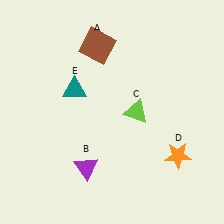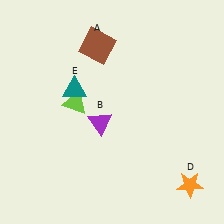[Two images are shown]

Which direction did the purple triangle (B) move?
The purple triangle (B) moved up.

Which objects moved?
The objects that moved are: the purple triangle (B), the lime triangle (C), the orange star (D).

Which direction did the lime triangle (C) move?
The lime triangle (C) moved left.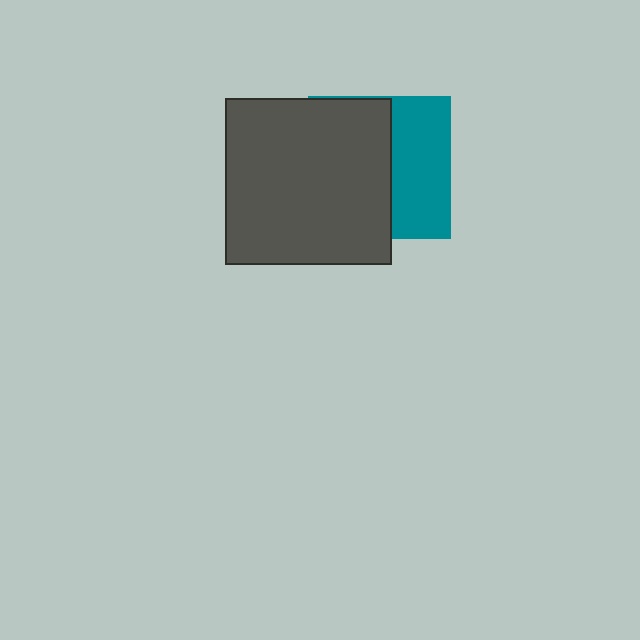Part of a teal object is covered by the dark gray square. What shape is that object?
It is a square.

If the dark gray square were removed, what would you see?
You would see the complete teal square.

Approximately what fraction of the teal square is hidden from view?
Roughly 58% of the teal square is hidden behind the dark gray square.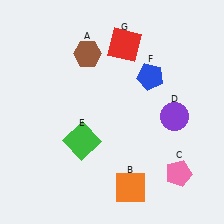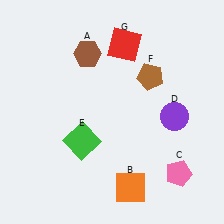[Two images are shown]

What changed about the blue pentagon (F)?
In Image 1, F is blue. In Image 2, it changed to brown.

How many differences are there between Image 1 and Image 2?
There is 1 difference between the two images.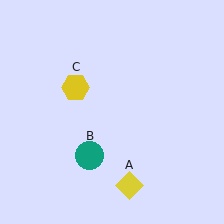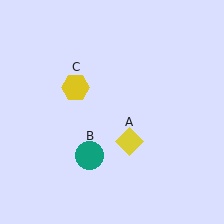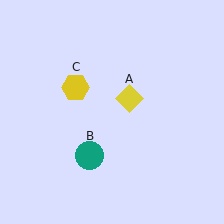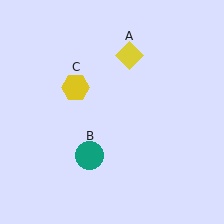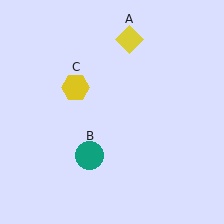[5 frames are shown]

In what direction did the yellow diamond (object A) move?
The yellow diamond (object A) moved up.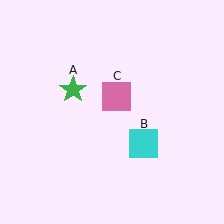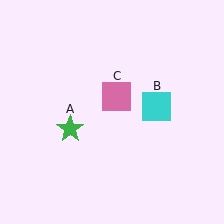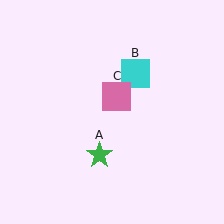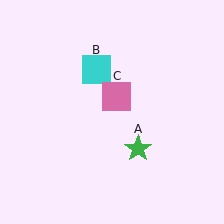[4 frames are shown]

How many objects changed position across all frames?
2 objects changed position: green star (object A), cyan square (object B).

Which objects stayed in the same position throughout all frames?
Pink square (object C) remained stationary.